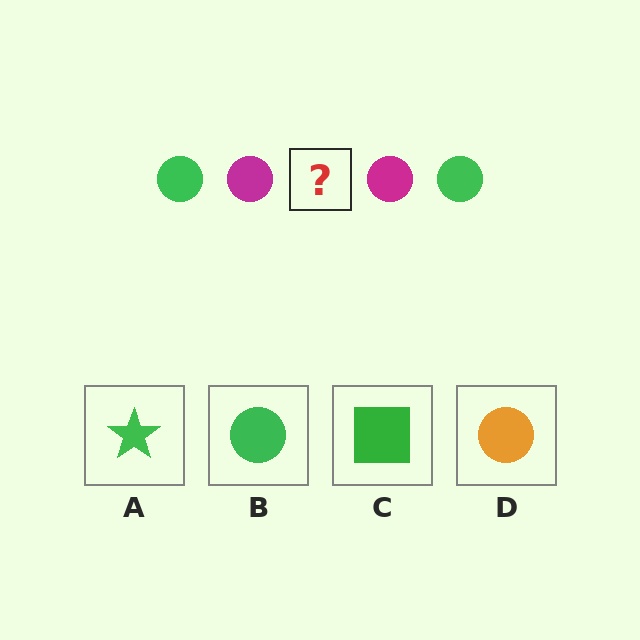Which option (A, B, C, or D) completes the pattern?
B.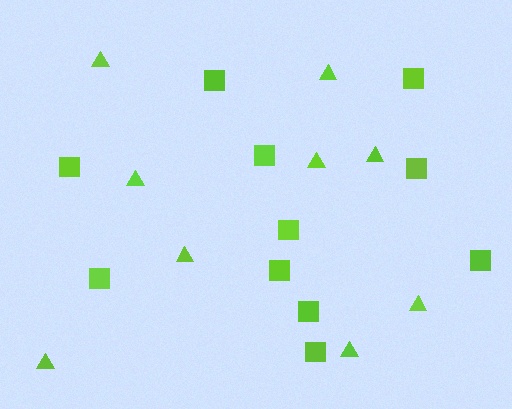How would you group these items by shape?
There are 2 groups: one group of triangles (9) and one group of squares (11).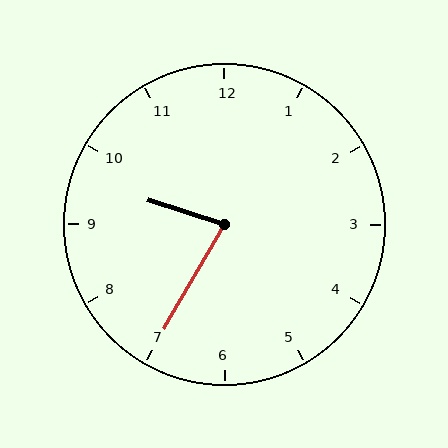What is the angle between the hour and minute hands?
Approximately 78 degrees.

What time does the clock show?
9:35.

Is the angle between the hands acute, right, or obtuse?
It is acute.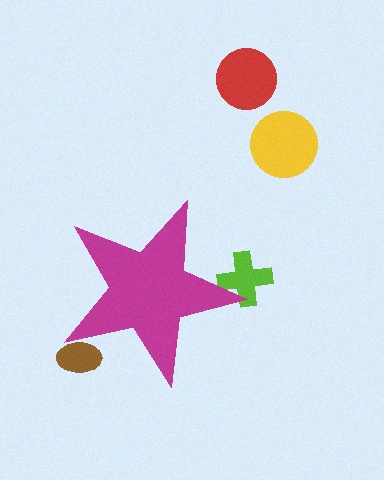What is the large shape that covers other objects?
A magenta star.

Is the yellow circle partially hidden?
No, the yellow circle is fully visible.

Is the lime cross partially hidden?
Yes, the lime cross is partially hidden behind the magenta star.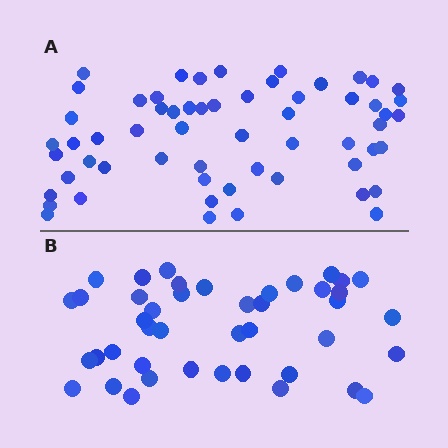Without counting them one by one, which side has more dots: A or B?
Region A (the top region) has more dots.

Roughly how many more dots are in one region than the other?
Region A has approximately 15 more dots than region B.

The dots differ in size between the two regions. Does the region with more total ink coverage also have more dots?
No. Region B has more total ink coverage because its dots are larger, but region A actually contains more individual dots. Total area can be misleading — the number of items is what matters here.